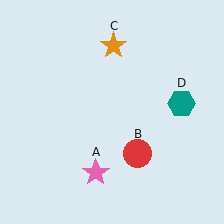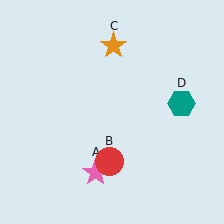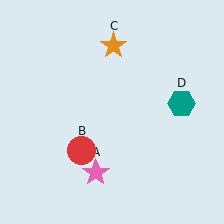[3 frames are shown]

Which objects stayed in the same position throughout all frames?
Pink star (object A) and orange star (object C) and teal hexagon (object D) remained stationary.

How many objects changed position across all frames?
1 object changed position: red circle (object B).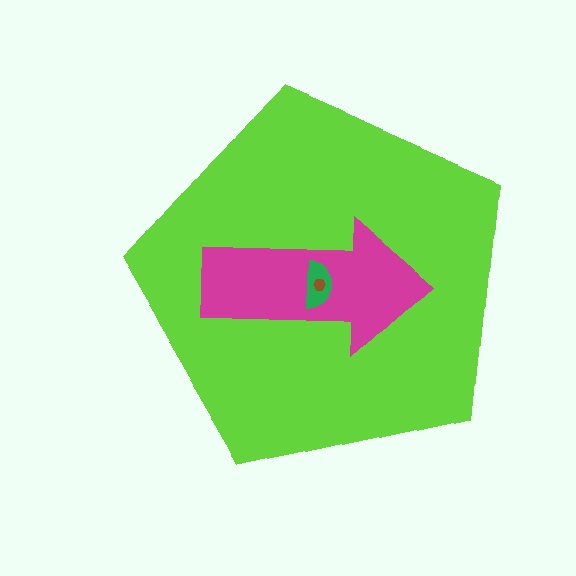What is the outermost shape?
The lime pentagon.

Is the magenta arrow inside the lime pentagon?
Yes.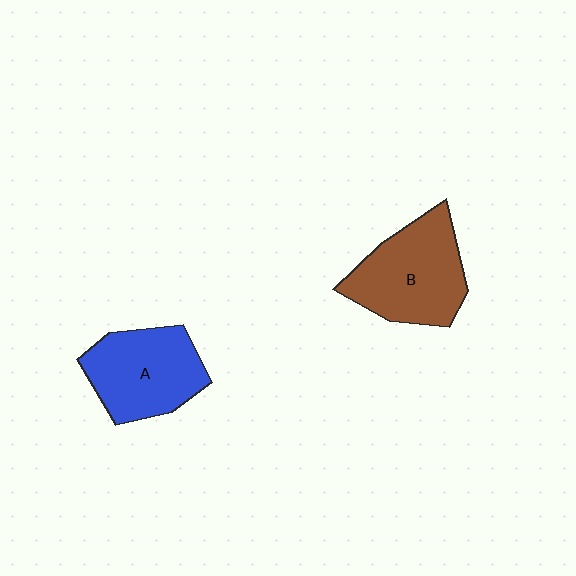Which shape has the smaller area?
Shape A (blue).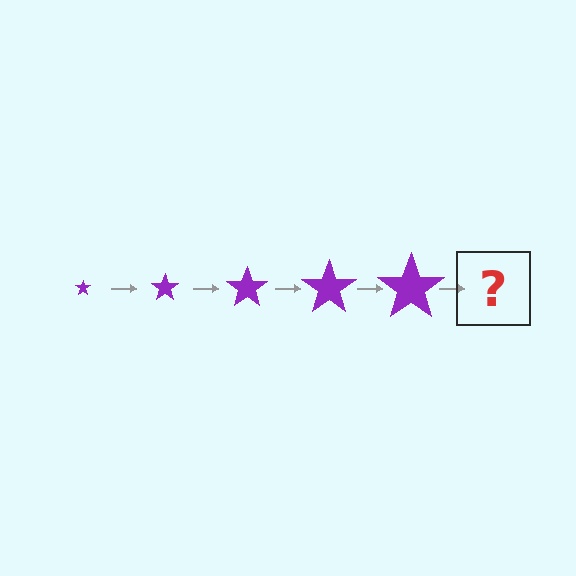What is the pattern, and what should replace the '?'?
The pattern is that the star gets progressively larger each step. The '?' should be a purple star, larger than the previous one.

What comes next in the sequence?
The next element should be a purple star, larger than the previous one.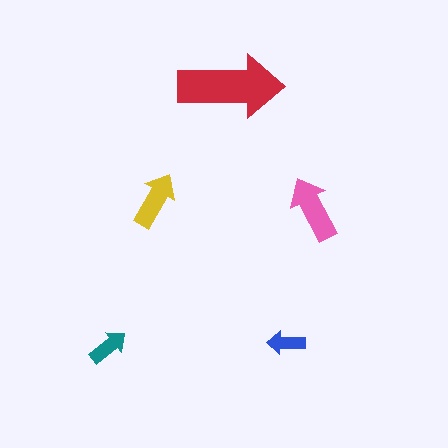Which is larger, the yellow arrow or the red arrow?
The red one.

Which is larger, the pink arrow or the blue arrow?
The pink one.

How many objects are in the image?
There are 5 objects in the image.